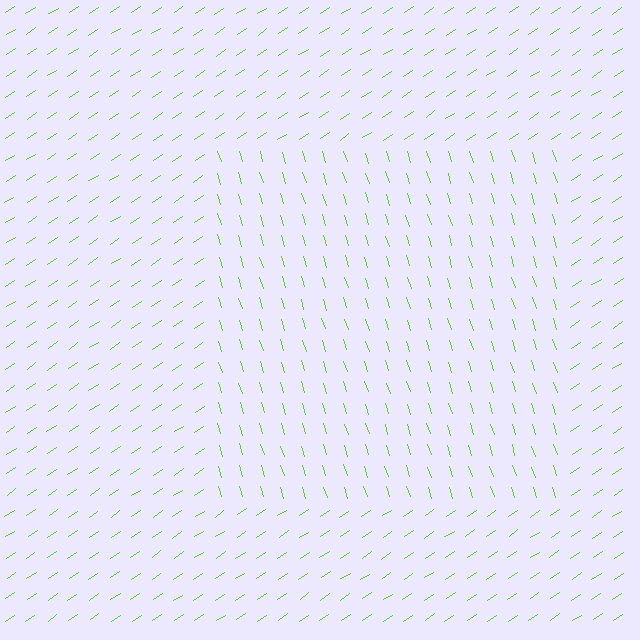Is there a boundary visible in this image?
Yes, there is a texture boundary formed by a change in line orientation.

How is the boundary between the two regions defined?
The boundary is defined purely by a change in line orientation (approximately 73 degrees difference). All lines are the same color and thickness.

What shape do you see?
I see a rectangle.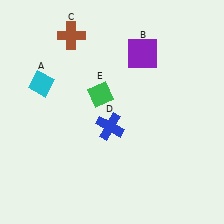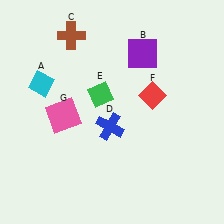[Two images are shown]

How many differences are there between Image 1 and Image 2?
There are 2 differences between the two images.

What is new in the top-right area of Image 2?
A red diamond (F) was added in the top-right area of Image 2.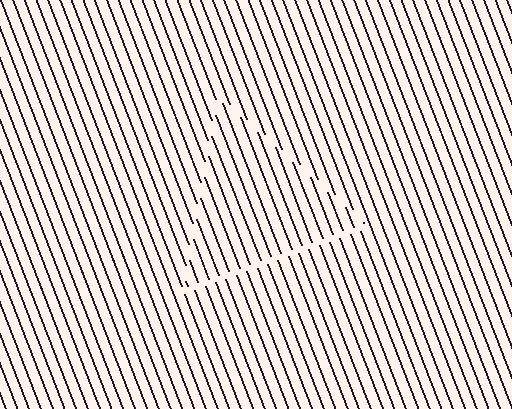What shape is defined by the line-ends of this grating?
An illusory triangle. The interior of the shape contains the same grating, shifted by half a period — the contour is defined by the phase discontinuity where line-ends from the inner and outer gratings abut.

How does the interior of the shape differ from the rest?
The interior of the shape contains the same grating, shifted by half a period — the contour is defined by the phase discontinuity where line-ends from the inner and outer gratings abut.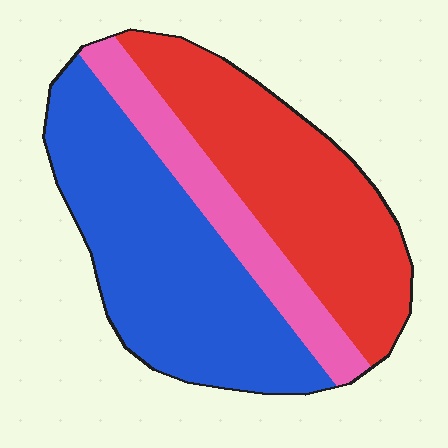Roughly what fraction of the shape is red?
Red takes up about three eighths (3/8) of the shape.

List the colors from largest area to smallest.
From largest to smallest: blue, red, pink.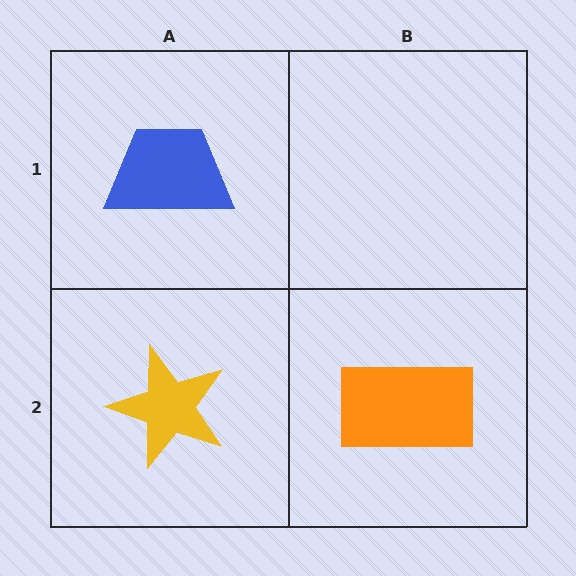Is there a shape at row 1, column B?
No, that cell is empty.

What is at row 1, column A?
A blue trapezoid.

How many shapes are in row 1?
1 shape.